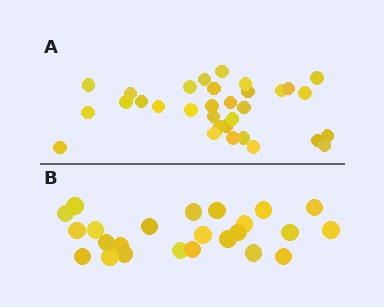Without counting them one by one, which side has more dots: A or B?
Region A (the top region) has more dots.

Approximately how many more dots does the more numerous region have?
Region A has roughly 8 or so more dots than region B.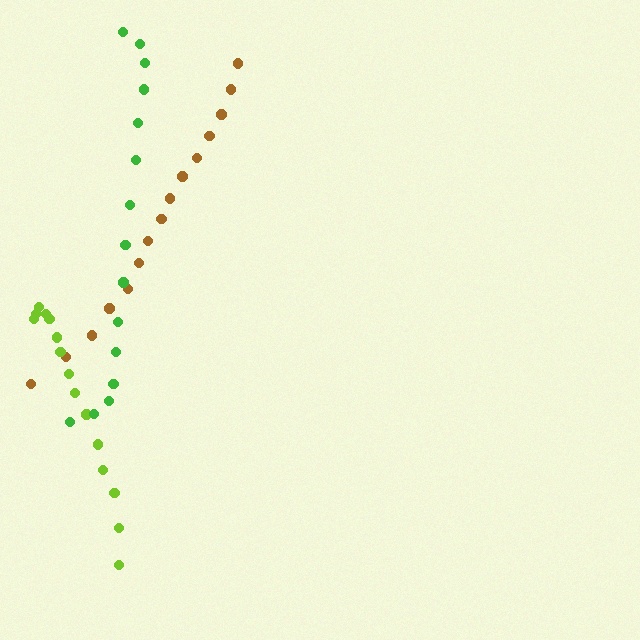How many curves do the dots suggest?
There are 3 distinct paths.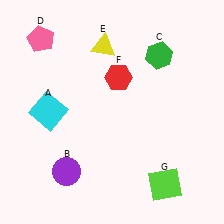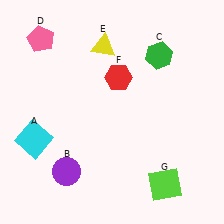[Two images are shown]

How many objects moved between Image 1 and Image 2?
1 object moved between the two images.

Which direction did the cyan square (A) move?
The cyan square (A) moved down.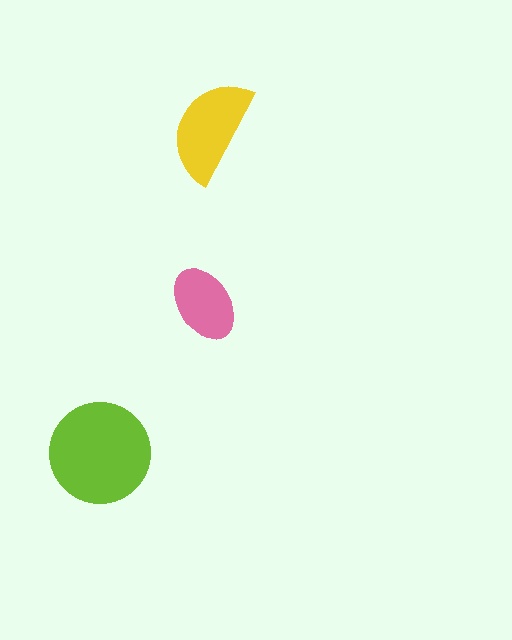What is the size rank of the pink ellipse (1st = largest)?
3rd.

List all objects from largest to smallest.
The lime circle, the yellow semicircle, the pink ellipse.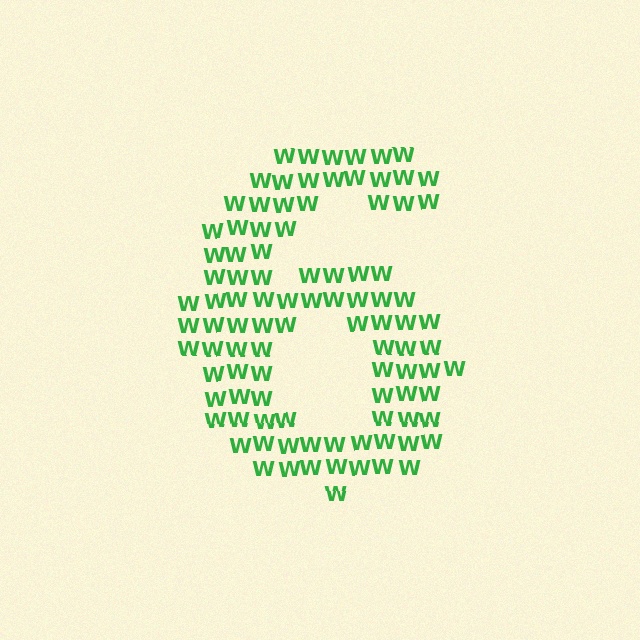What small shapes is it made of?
It is made of small letter W's.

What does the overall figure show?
The overall figure shows the digit 6.